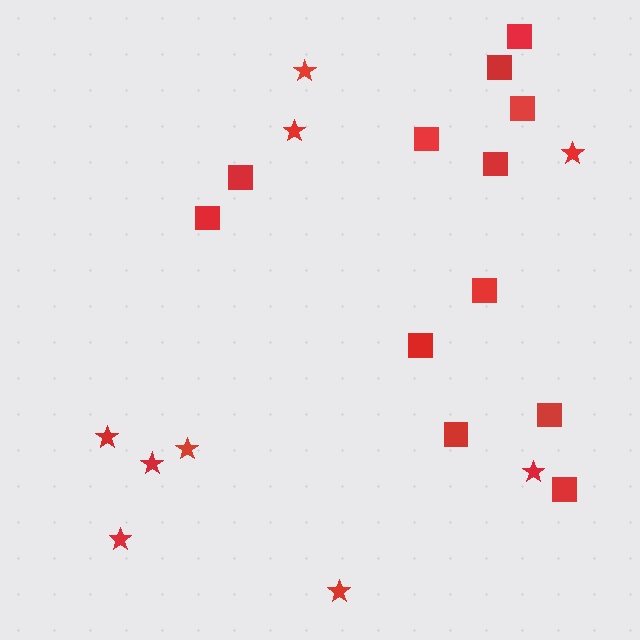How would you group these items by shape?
There are 2 groups: one group of squares (12) and one group of stars (9).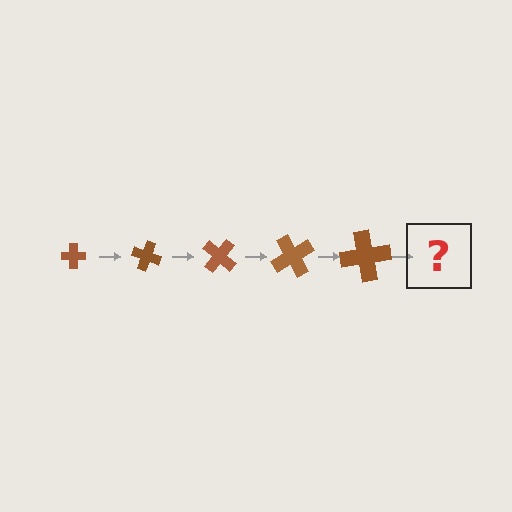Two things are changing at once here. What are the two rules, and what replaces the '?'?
The two rules are that the cross grows larger each step and it rotates 20 degrees each step. The '?' should be a cross, larger than the previous one and rotated 100 degrees from the start.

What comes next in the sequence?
The next element should be a cross, larger than the previous one and rotated 100 degrees from the start.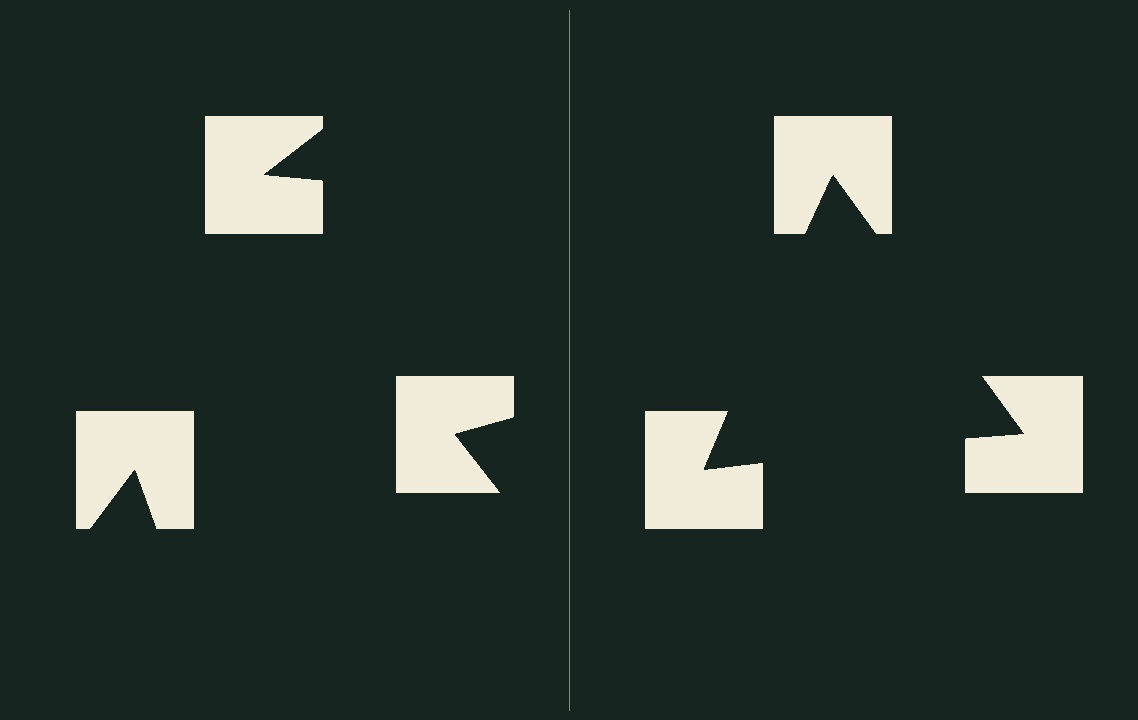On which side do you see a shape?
An illusory triangle appears on the right side. On the left side the wedge cuts are rotated, so no coherent shape forms.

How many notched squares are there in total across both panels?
6 — 3 on each side.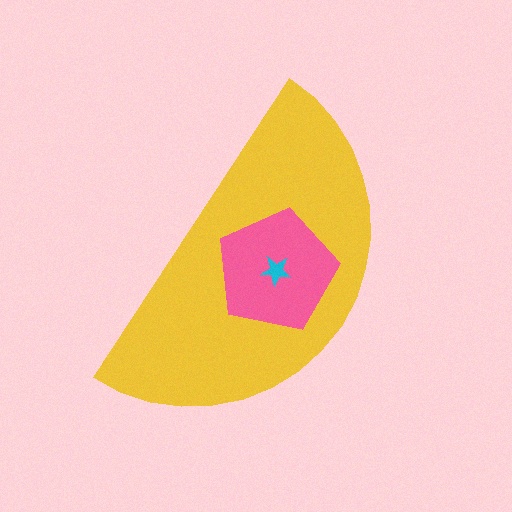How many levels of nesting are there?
3.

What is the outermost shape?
The yellow semicircle.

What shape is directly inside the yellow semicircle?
The pink pentagon.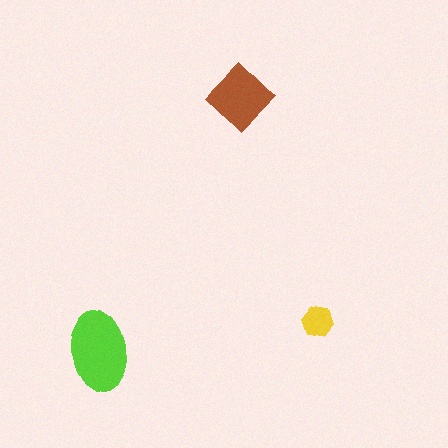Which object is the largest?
The lime ellipse.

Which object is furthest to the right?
The yellow hexagon is rightmost.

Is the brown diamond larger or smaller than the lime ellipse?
Smaller.